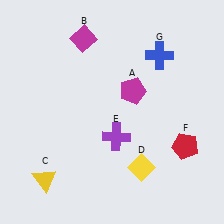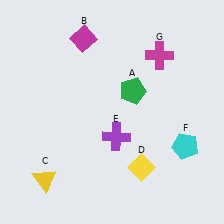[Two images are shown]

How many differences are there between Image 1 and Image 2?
There are 3 differences between the two images.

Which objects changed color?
A changed from magenta to green. F changed from red to cyan. G changed from blue to magenta.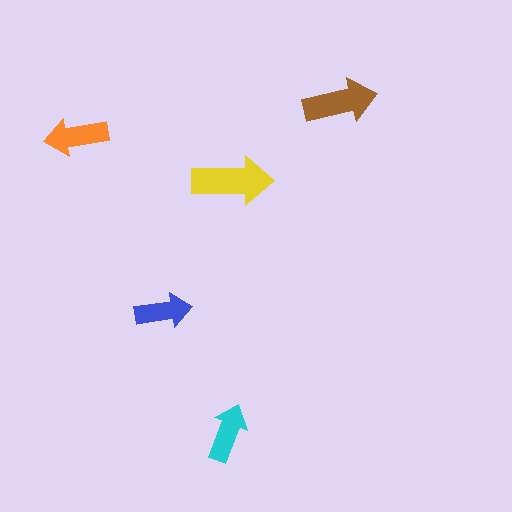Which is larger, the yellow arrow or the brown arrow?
The yellow one.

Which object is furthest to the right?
The brown arrow is rightmost.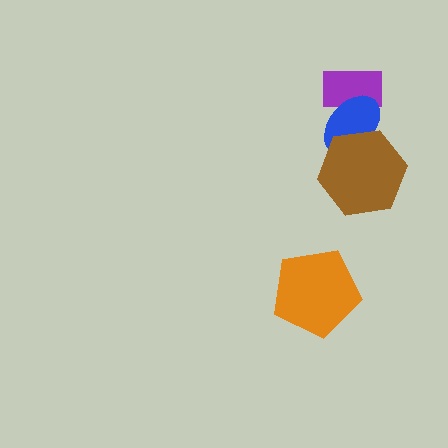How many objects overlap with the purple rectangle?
1 object overlaps with the purple rectangle.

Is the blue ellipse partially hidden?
Yes, it is partially covered by another shape.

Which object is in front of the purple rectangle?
The blue ellipse is in front of the purple rectangle.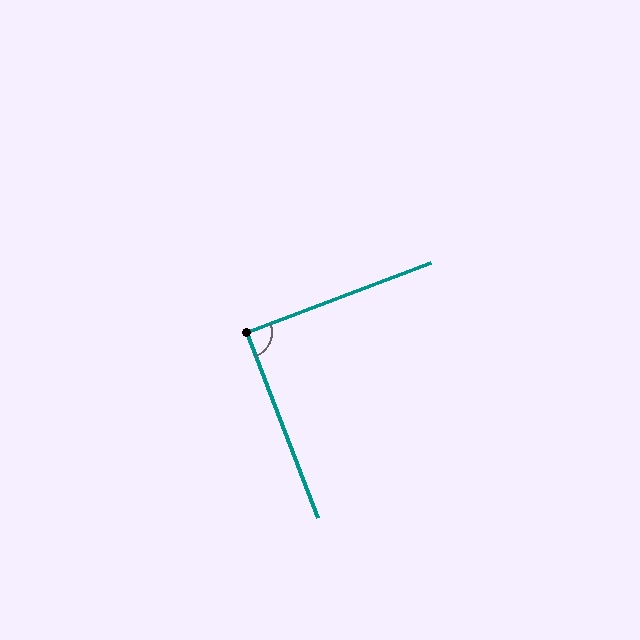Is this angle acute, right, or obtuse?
It is approximately a right angle.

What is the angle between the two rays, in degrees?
Approximately 89 degrees.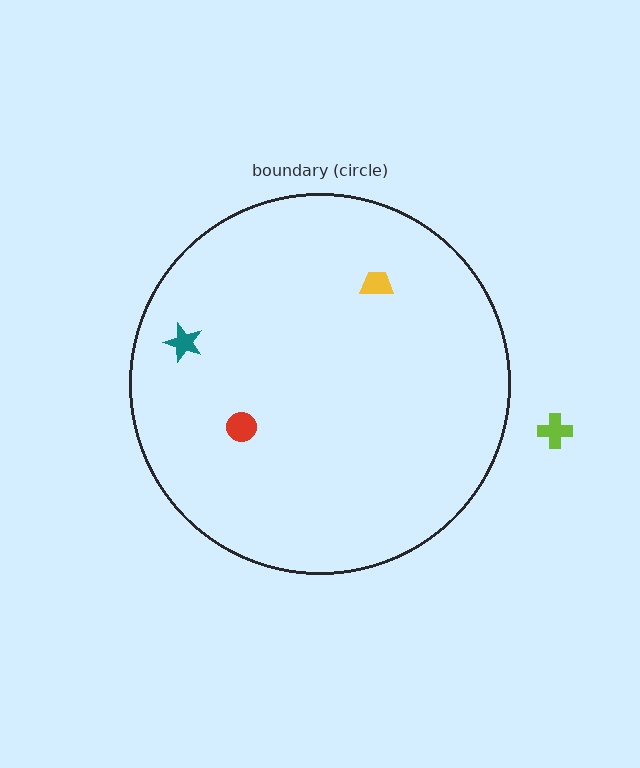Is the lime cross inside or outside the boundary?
Outside.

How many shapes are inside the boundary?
3 inside, 1 outside.